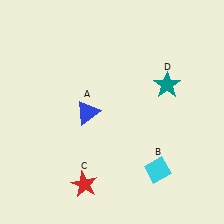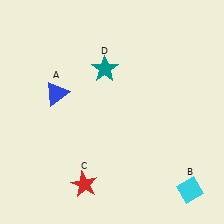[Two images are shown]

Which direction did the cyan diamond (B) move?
The cyan diamond (B) moved right.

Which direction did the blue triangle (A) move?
The blue triangle (A) moved left.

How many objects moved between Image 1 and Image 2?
3 objects moved between the two images.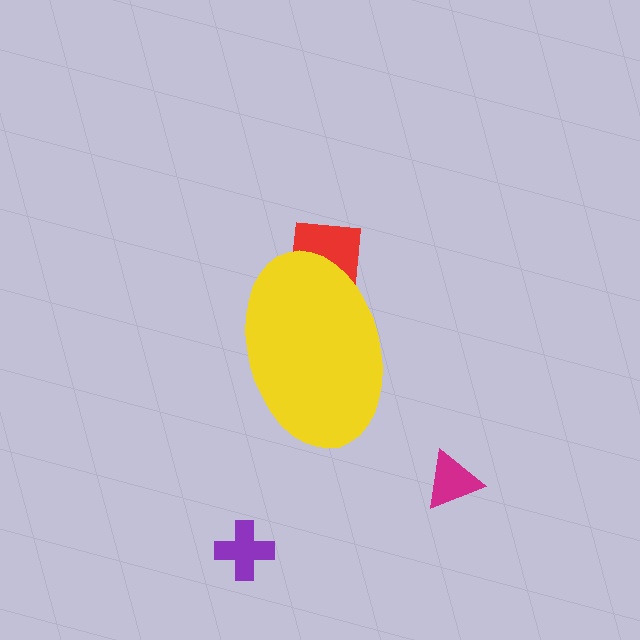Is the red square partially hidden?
Yes, the red square is partially hidden behind the yellow ellipse.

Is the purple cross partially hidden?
No, the purple cross is fully visible.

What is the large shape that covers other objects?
A yellow ellipse.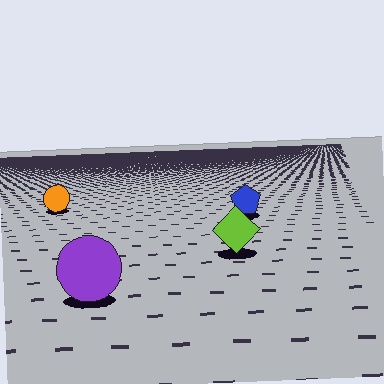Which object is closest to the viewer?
The purple circle is closest. The texture marks near it are larger and more spread out.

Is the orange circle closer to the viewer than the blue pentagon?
No. The blue pentagon is closer — you can tell from the texture gradient: the ground texture is coarser near it.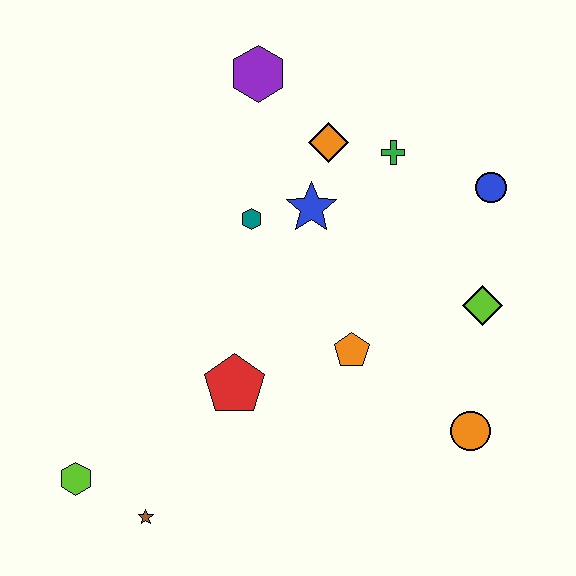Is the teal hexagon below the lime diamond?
No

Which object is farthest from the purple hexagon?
The brown star is farthest from the purple hexagon.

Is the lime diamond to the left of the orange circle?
No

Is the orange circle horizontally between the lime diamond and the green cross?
Yes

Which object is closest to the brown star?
The lime hexagon is closest to the brown star.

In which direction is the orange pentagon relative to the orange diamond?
The orange pentagon is below the orange diamond.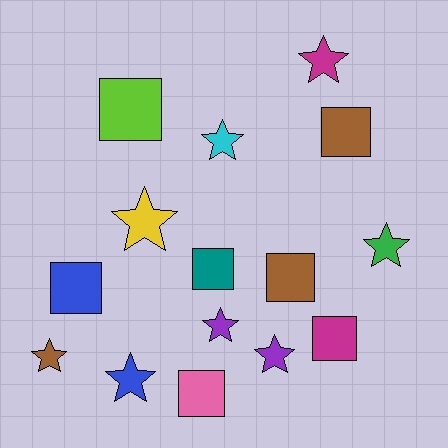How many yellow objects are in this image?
There is 1 yellow object.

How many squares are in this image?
There are 7 squares.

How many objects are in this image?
There are 15 objects.